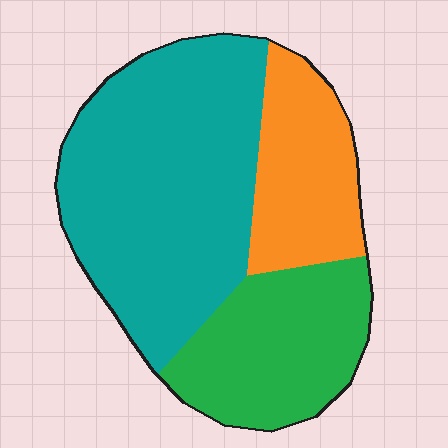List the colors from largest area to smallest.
From largest to smallest: teal, green, orange.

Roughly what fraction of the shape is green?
Green takes up about one quarter (1/4) of the shape.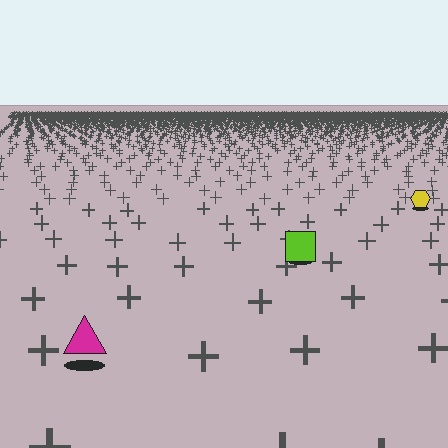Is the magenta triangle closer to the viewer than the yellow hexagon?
Yes. The magenta triangle is closer — you can tell from the texture gradient: the ground texture is coarser near it.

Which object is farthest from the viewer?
The yellow hexagon is farthest from the viewer. It appears smaller and the ground texture around it is denser.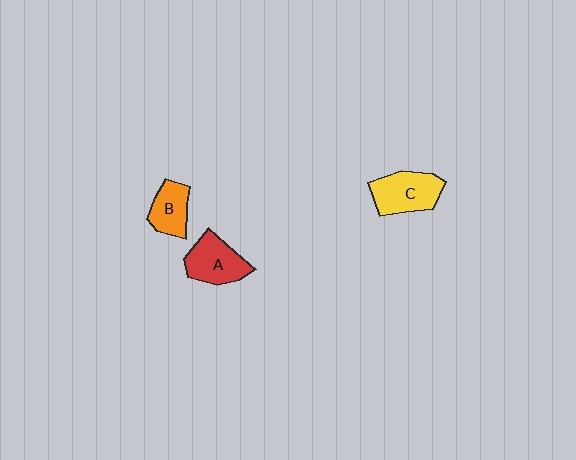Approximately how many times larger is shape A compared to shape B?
Approximately 1.3 times.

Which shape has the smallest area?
Shape B (orange).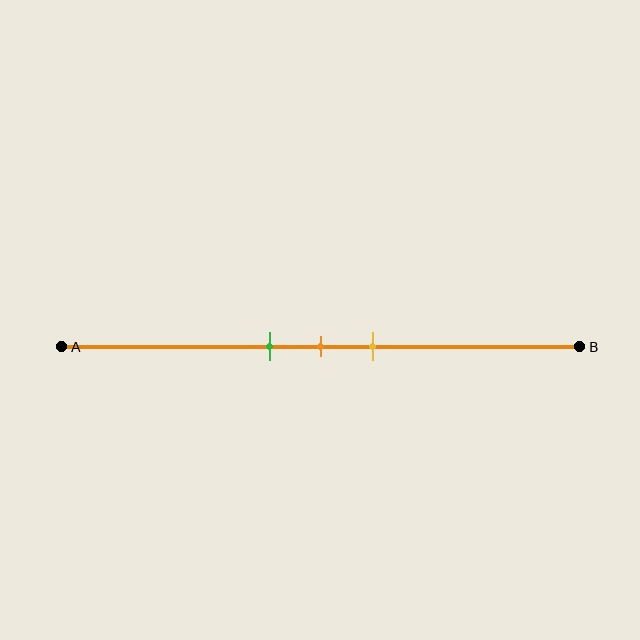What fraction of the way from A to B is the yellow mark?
The yellow mark is approximately 60% (0.6) of the way from A to B.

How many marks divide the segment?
There are 3 marks dividing the segment.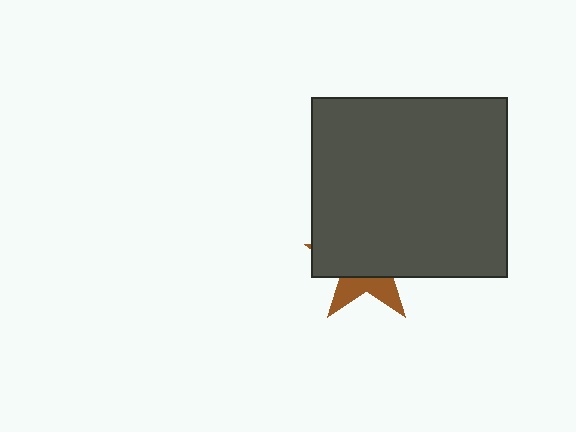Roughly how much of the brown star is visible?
A small part of it is visible (roughly 32%).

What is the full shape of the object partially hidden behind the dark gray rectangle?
The partially hidden object is a brown star.